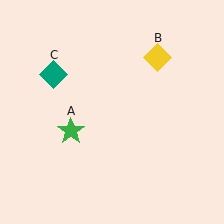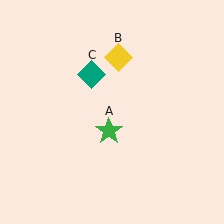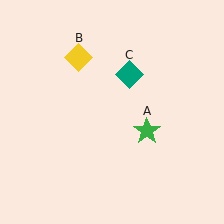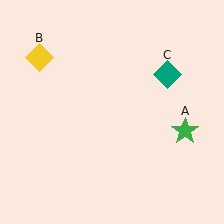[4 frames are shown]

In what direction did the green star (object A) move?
The green star (object A) moved right.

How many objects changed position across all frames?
3 objects changed position: green star (object A), yellow diamond (object B), teal diamond (object C).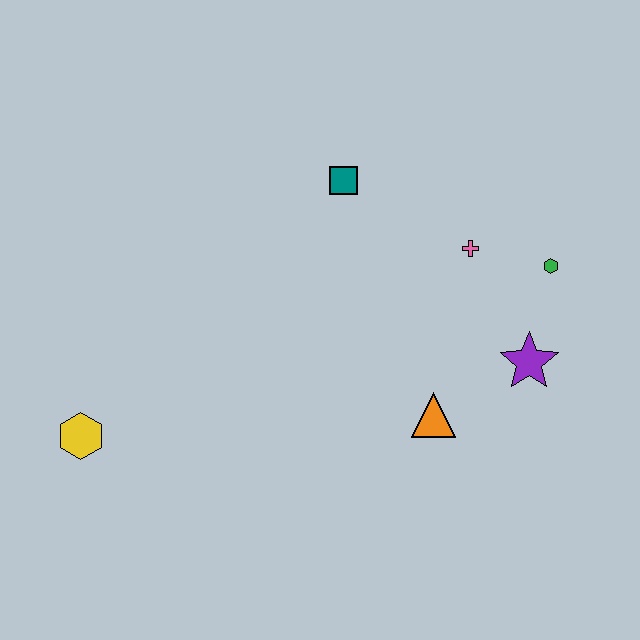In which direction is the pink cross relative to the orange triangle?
The pink cross is above the orange triangle.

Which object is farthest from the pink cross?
The yellow hexagon is farthest from the pink cross.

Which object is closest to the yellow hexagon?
The orange triangle is closest to the yellow hexagon.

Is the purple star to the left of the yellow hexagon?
No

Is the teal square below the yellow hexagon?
No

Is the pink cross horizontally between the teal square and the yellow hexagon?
No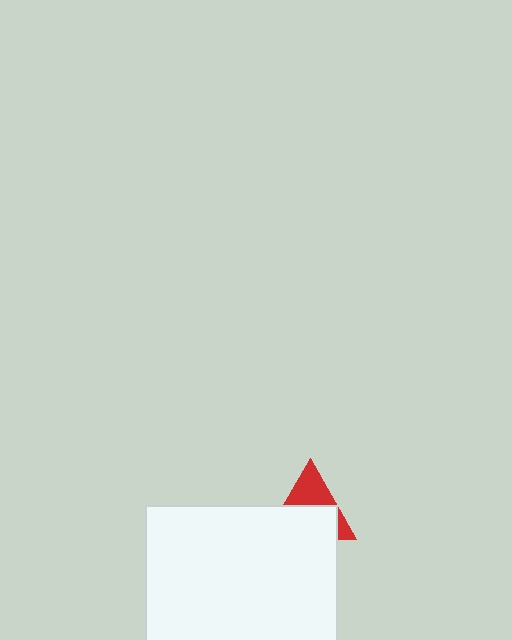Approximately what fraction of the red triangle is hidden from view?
Roughly 57% of the red triangle is hidden behind the white rectangle.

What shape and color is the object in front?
The object in front is a white rectangle.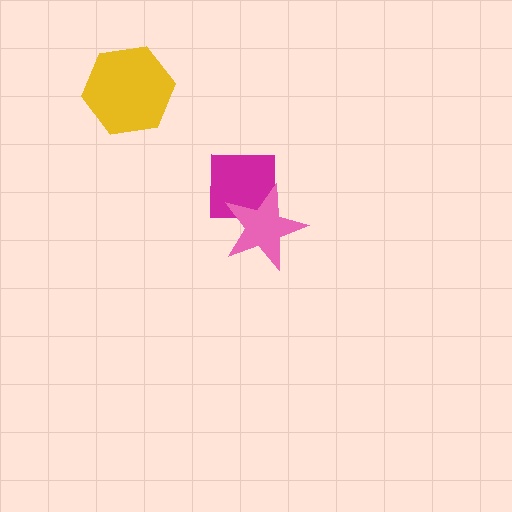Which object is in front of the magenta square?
The pink star is in front of the magenta square.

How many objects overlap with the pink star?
1 object overlaps with the pink star.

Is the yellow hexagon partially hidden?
No, no other shape covers it.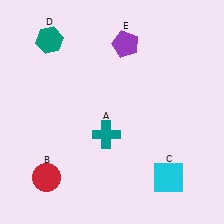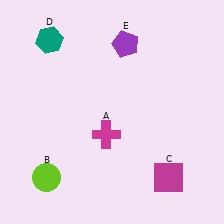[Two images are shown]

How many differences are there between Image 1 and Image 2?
There are 3 differences between the two images.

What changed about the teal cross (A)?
In Image 1, A is teal. In Image 2, it changed to magenta.